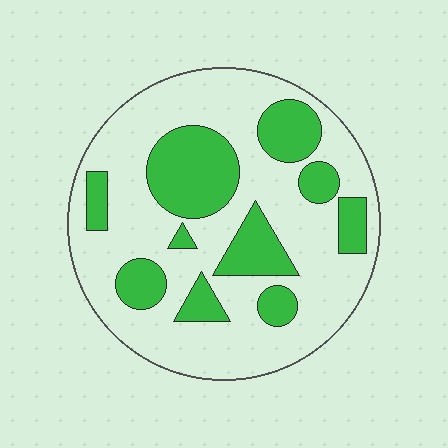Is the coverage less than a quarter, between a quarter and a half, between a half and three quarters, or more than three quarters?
Between a quarter and a half.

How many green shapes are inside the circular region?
10.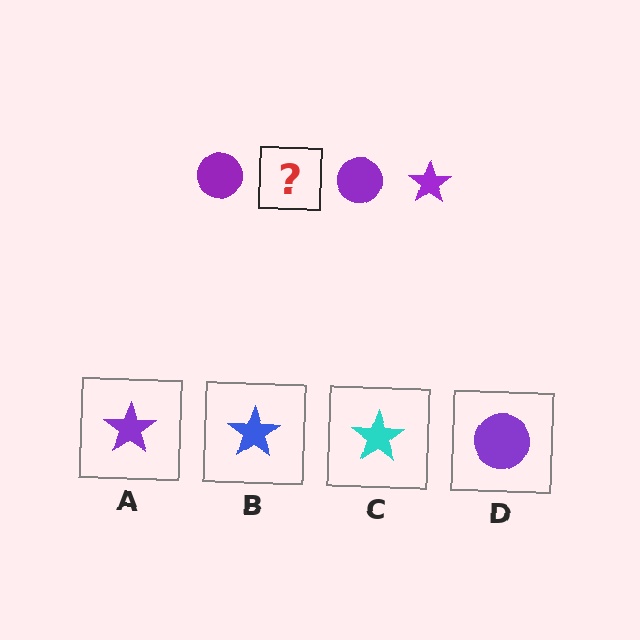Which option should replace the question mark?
Option A.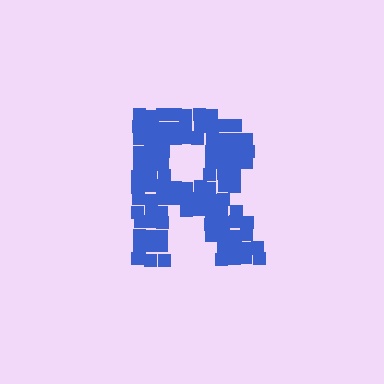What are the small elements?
The small elements are squares.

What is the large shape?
The large shape is the letter R.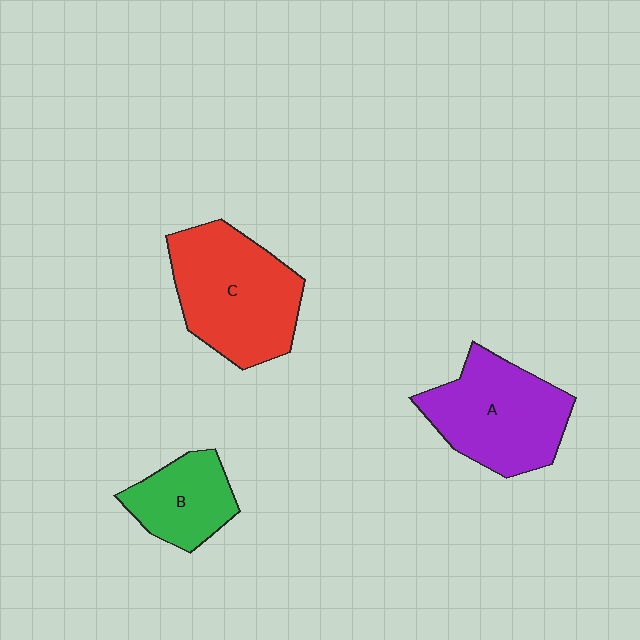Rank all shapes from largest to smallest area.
From largest to smallest: C (red), A (purple), B (green).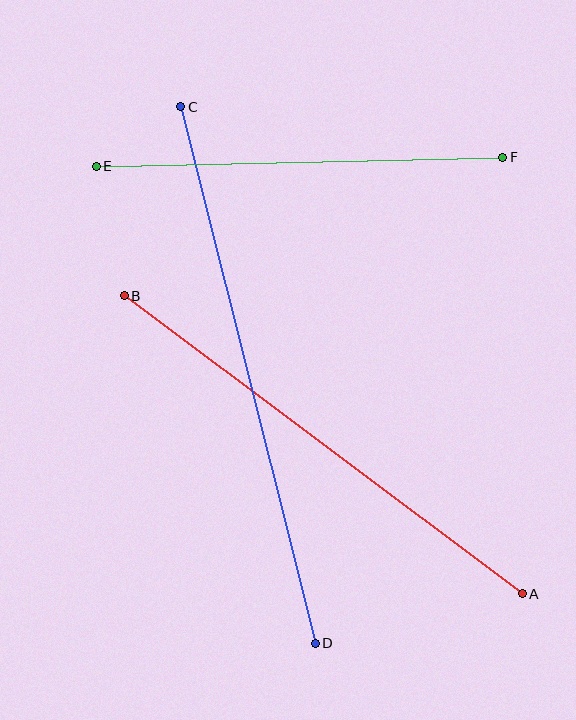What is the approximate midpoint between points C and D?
The midpoint is at approximately (248, 375) pixels.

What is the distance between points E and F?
The distance is approximately 407 pixels.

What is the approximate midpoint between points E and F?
The midpoint is at approximately (300, 162) pixels.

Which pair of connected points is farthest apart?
Points C and D are farthest apart.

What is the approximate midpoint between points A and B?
The midpoint is at approximately (323, 445) pixels.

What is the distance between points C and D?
The distance is approximately 553 pixels.